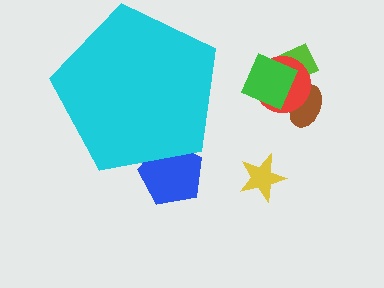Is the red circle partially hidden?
No, the red circle is fully visible.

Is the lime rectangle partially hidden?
No, the lime rectangle is fully visible.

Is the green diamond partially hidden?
No, the green diamond is fully visible.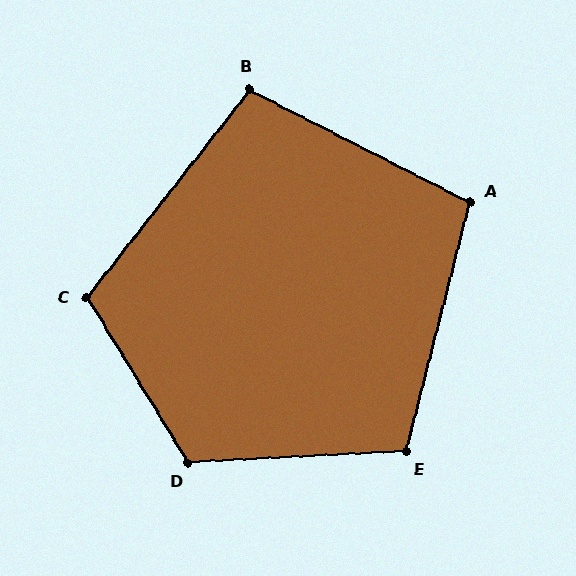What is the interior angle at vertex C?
Approximately 110 degrees (obtuse).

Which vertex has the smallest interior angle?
B, at approximately 101 degrees.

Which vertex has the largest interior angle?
D, at approximately 118 degrees.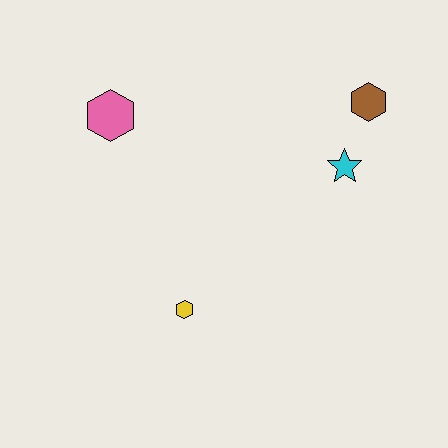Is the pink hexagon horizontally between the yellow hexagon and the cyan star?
No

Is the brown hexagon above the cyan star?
Yes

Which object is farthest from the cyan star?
The pink hexagon is farthest from the cyan star.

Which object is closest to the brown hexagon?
The cyan star is closest to the brown hexagon.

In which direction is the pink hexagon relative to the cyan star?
The pink hexagon is to the left of the cyan star.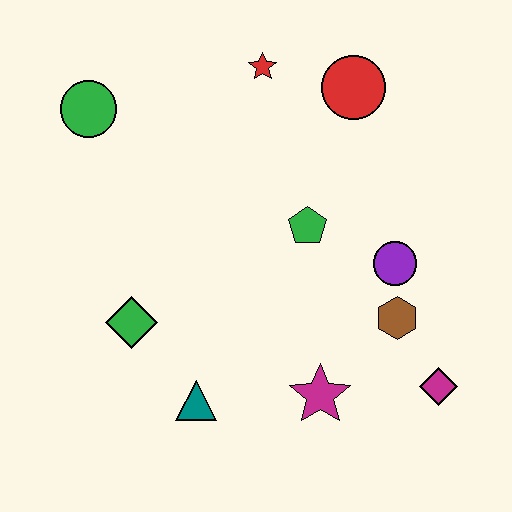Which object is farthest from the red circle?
The teal triangle is farthest from the red circle.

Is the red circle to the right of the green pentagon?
Yes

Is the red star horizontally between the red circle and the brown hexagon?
No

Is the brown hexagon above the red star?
No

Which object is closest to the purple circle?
The brown hexagon is closest to the purple circle.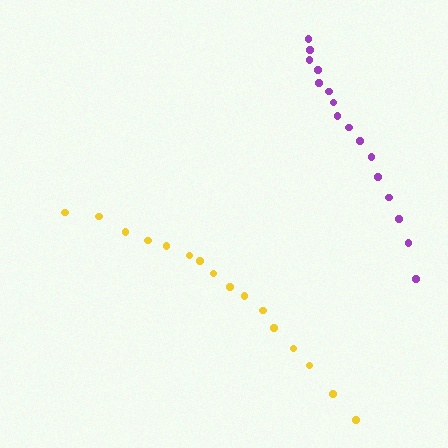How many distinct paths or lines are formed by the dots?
There are 2 distinct paths.